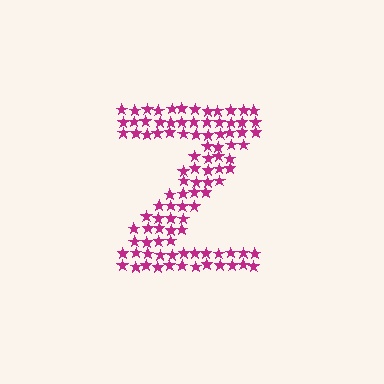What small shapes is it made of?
It is made of small stars.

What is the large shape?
The large shape is the letter Z.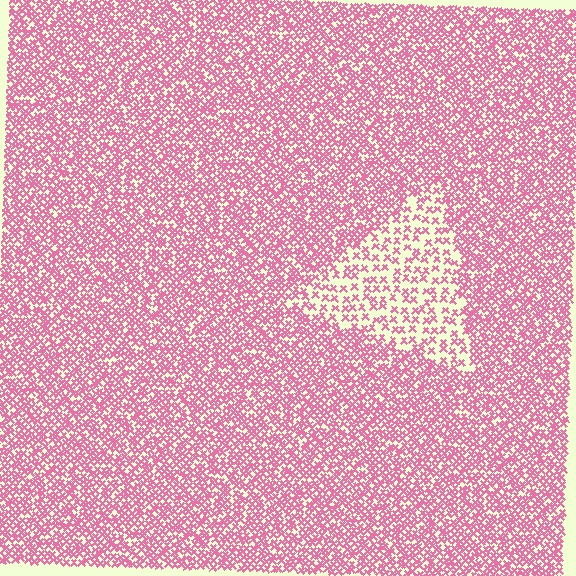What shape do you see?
I see a triangle.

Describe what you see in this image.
The image contains small pink elements arranged at two different densities. A triangle-shaped region is visible where the elements are less densely packed than the surrounding area.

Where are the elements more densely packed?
The elements are more densely packed outside the triangle boundary.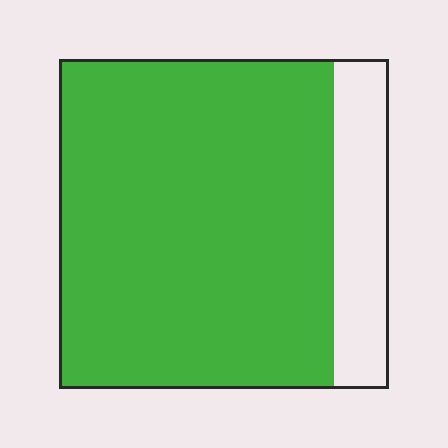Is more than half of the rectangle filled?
Yes.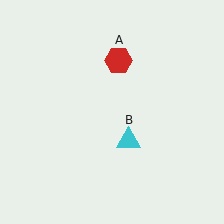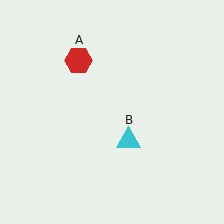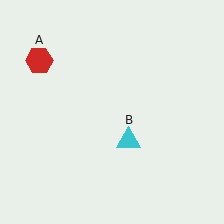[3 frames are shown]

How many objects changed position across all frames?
1 object changed position: red hexagon (object A).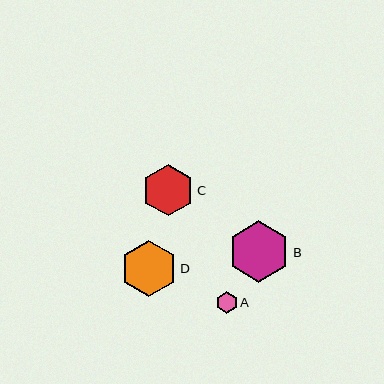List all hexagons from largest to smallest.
From largest to smallest: B, D, C, A.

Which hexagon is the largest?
Hexagon B is the largest with a size of approximately 61 pixels.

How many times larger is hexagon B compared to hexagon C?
Hexagon B is approximately 1.2 times the size of hexagon C.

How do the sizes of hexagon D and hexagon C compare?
Hexagon D and hexagon C are approximately the same size.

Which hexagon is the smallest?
Hexagon A is the smallest with a size of approximately 21 pixels.